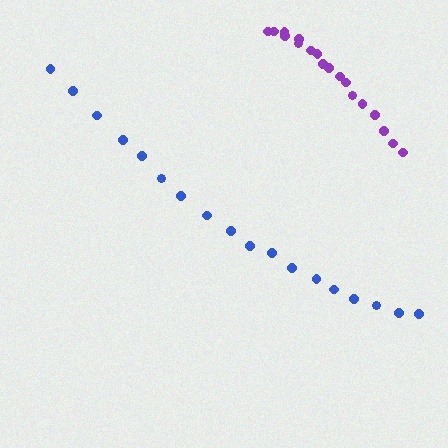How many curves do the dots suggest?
There are 2 distinct paths.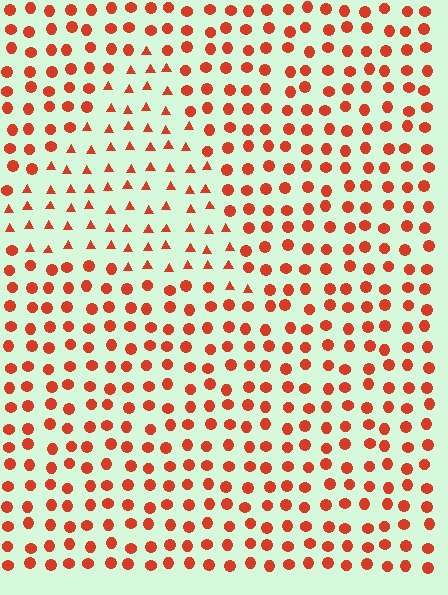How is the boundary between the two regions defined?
The boundary is defined by a change in element shape: triangles inside vs. circles outside. All elements share the same color and spacing.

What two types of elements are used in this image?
The image uses triangles inside the triangle region and circles outside it.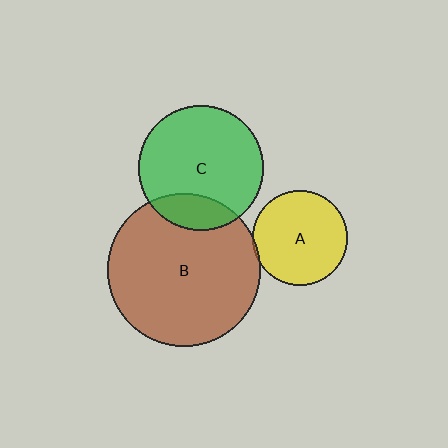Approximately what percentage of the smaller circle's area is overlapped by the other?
Approximately 5%.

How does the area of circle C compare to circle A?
Approximately 1.7 times.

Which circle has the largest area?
Circle B (brown).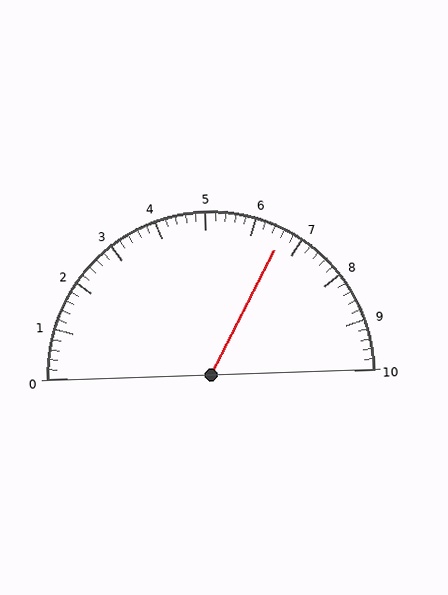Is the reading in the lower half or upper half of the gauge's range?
The reading is in the upper half of the range (0 to 10).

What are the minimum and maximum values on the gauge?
The gauge ranges from 0 to 10.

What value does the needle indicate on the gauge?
The needle indicates approximately 6.6.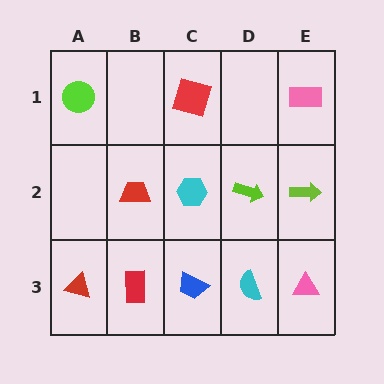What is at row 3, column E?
A pink triangle.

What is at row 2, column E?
A lime arrow.